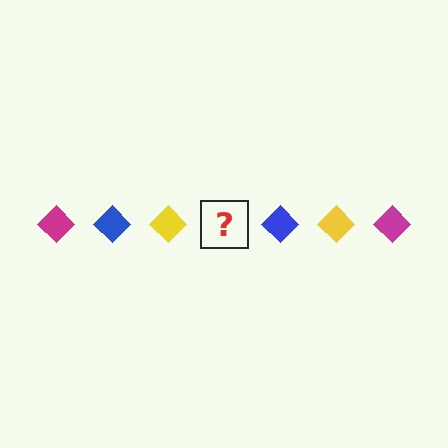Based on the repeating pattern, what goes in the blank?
The blank should be a magenta diamond.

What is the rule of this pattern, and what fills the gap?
The rule is that the pattern cycles through magenta, blue, yellow diamonds. The gap should be filled with a magenta diamond.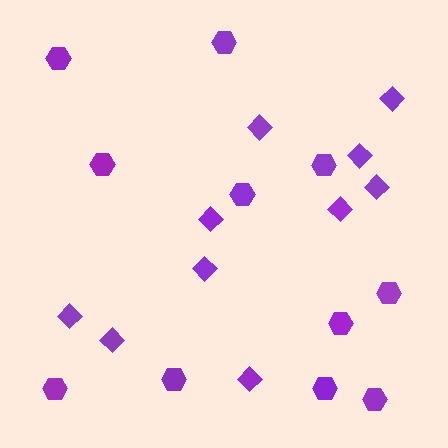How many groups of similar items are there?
There are 2 groups: one group of hexagons (11) and one group of diamonds (10).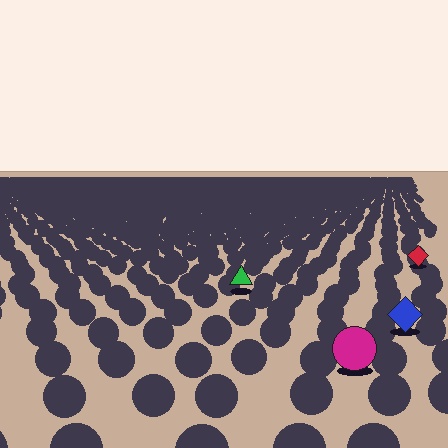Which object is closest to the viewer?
The magenta circle is closest. The texture marks near it are larger and more spread out.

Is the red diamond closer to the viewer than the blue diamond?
No. The blue diamond is closer — you can tell from the texture gradient: the ground texture is coarser near it.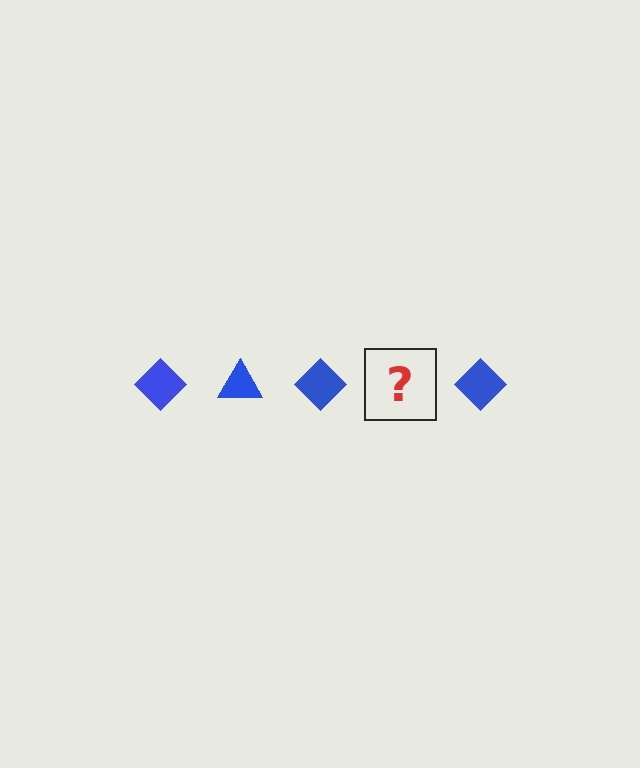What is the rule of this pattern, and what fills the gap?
The rule is that the pattern cycles through diamond, triangle shapes in blue. The gap should be filled with a blue triangle.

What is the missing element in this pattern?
The missing element is a blue triangle.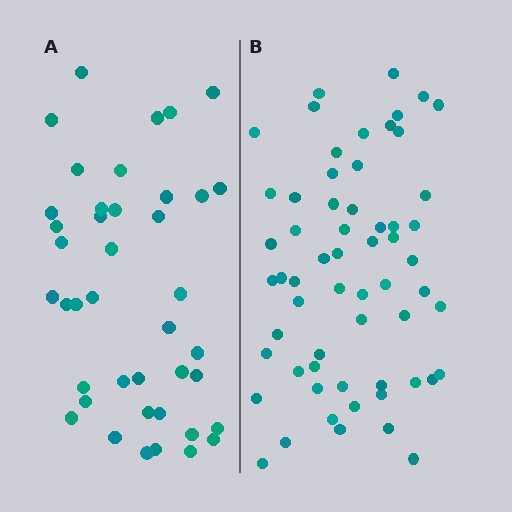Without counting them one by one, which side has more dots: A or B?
Region B (the right region) has more dots.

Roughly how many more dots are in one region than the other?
Region B has approximately 20 more dots than region A.